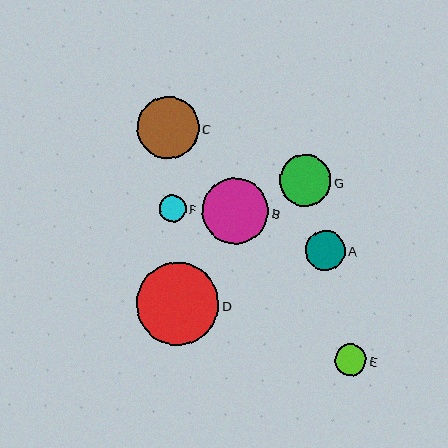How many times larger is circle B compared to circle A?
Circle B is approximately 1.7 times the size of circle A.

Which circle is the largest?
Circle D is the largest with a size of approximately 82 pixels.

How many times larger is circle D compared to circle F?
Circle D is approximately 3.1 times the size of circle F.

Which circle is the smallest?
Circle F is the smallest with a size of approximately 26 pixels.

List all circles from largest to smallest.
From largest to smallest: D, B, C, G, A, E, F.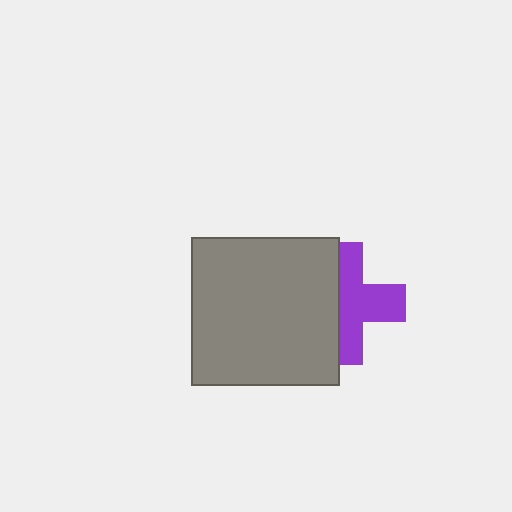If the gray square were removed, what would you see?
You would see the complete purple cross.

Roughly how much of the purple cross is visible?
About half of it is visible (roughly 58%).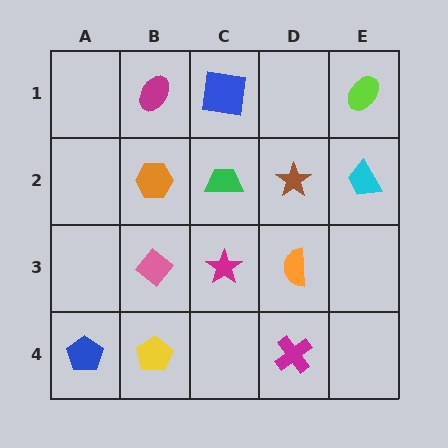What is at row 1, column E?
A lime ellipse.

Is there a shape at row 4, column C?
No, that cell is empty.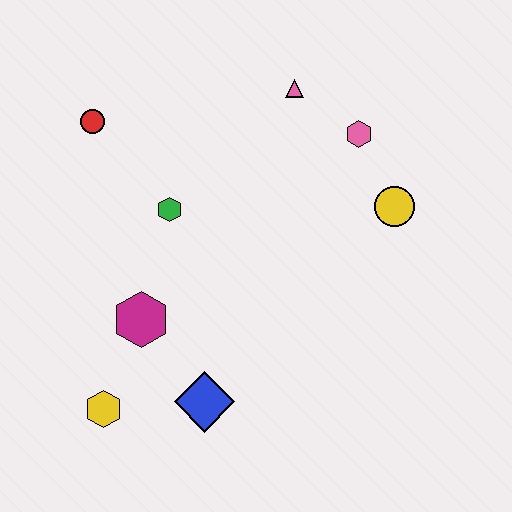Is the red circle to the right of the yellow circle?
No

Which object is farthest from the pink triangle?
The yellow hexagon is farthest from the pink triangle.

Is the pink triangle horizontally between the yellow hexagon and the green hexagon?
No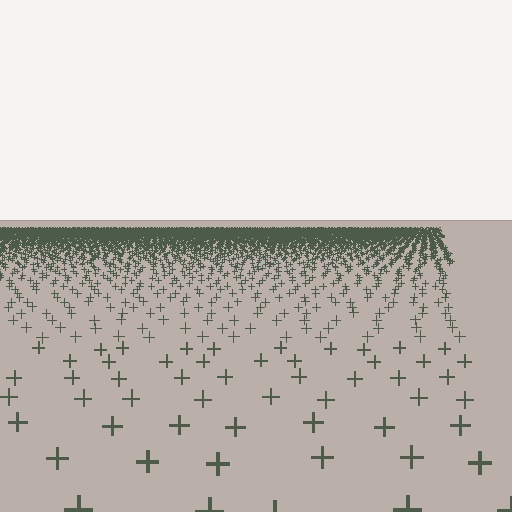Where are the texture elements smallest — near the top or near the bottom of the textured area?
Near the top.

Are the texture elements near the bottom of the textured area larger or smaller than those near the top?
Larger. Near the bottom, elements are closer to the viewer and appear at a bigger on-screen size.